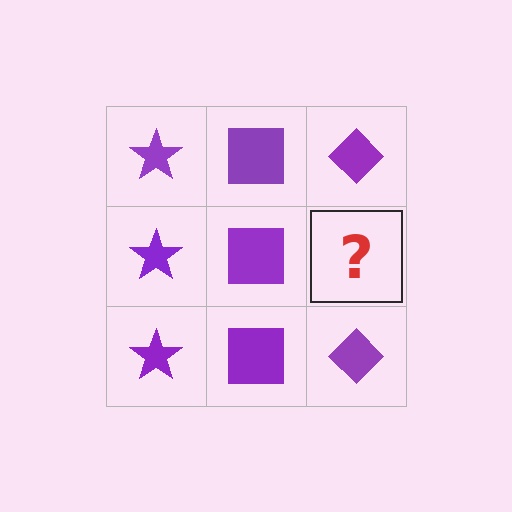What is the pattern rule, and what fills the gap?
The rule is that each column has a consistent shape. The gap should be filled with a purple diamond.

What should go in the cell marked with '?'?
The missing cell should contain a purple diamond.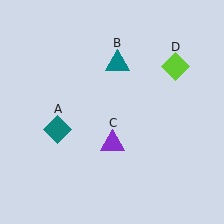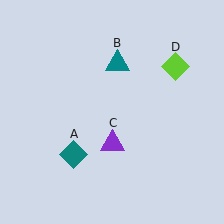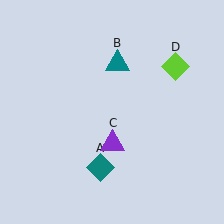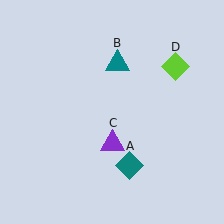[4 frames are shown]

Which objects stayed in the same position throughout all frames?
Teal triangle (object B) and purple triangle (object C) and lime diamond (object D) remained stationary.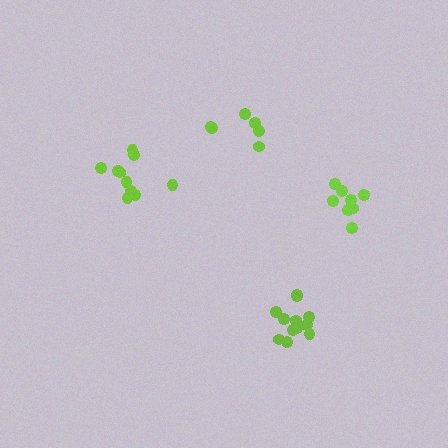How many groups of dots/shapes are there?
There are 4 groups.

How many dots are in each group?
Group 1: 12 dots, Group 2: 8 dots, Group 3: 6 dots, Group 4: 10 dots (36 total).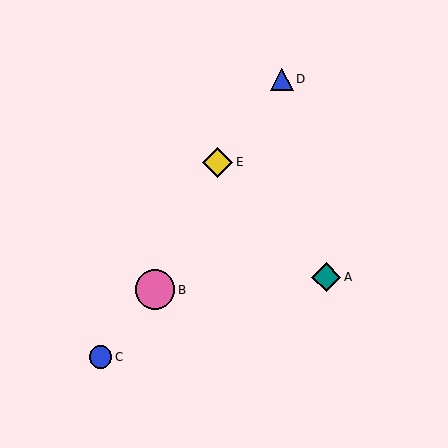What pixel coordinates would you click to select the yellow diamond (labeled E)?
Click at (218, 162) to select the yellow diamond E.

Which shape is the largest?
The pink circle (labeled B) is the largest.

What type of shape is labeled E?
Shape E is a yellow diamond.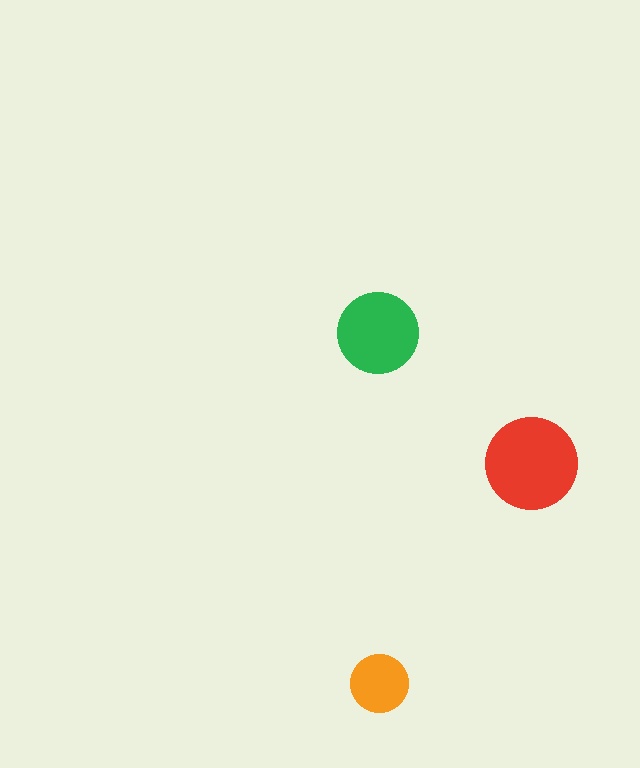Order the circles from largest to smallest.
the red one, the green one, the orange one.